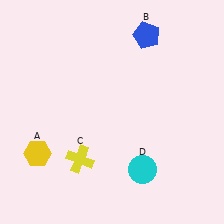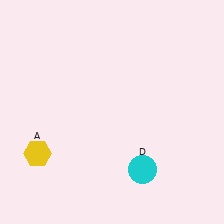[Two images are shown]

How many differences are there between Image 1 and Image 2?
There are 2 differences between the two images.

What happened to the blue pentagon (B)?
The blue pentagon (B) was removed in Image 2. It was in the top-right area of Image 1.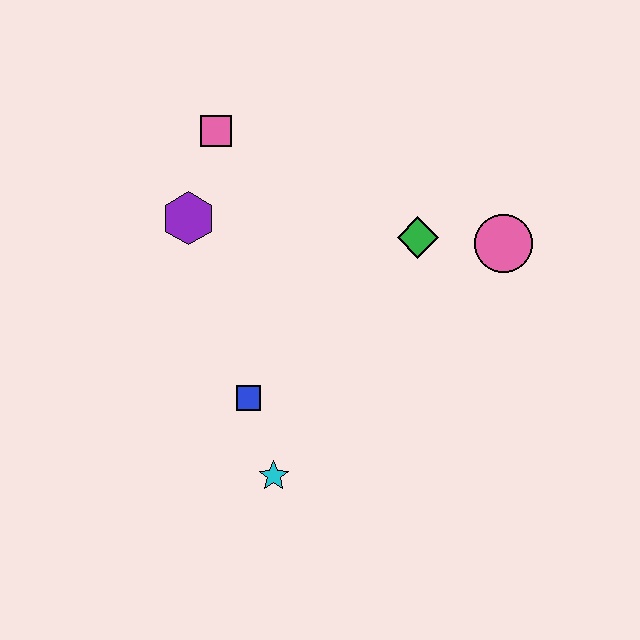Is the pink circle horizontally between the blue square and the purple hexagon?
No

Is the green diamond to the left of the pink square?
No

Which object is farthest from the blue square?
The pink circle is farthest from the blue square.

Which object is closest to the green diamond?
The pink circle is closest to the green diamond.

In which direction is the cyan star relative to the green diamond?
The cyan star is below the green diamond.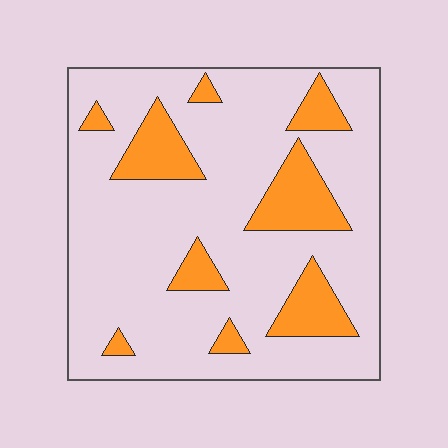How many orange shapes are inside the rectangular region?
9.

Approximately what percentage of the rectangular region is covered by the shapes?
Approximately 20%.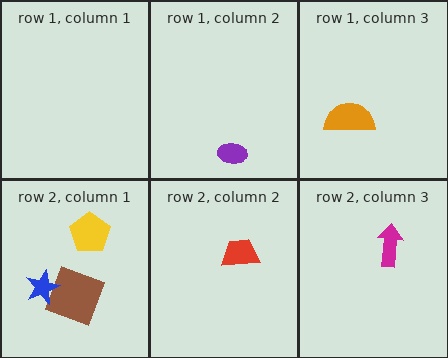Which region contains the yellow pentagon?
The row 2, column 1 region.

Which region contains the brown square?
The row 2, column 1 region.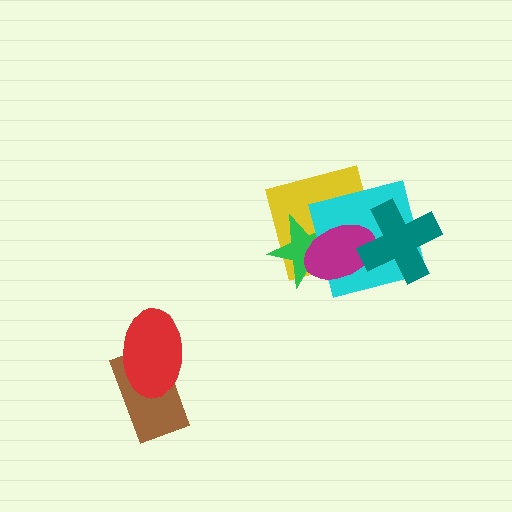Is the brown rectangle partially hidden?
Yes, it is partially covered by another shape.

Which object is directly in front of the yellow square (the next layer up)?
The green star is directly in front of the yellow square.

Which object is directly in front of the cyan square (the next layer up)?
The magenta ellipse is directly in front of the cyan square.